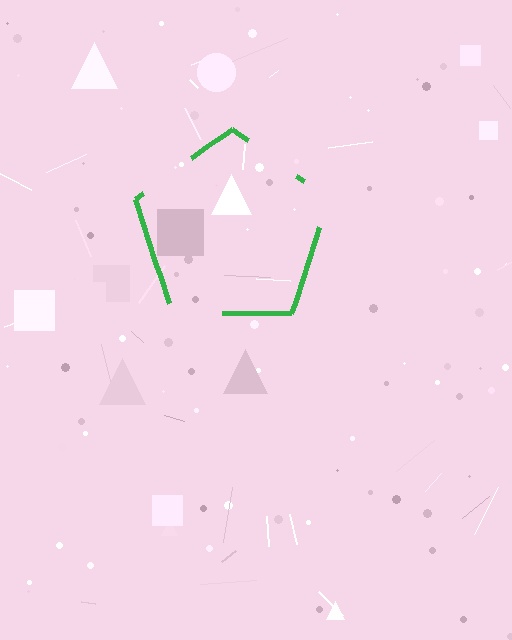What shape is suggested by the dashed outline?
The dashed outline suggests a pentagon.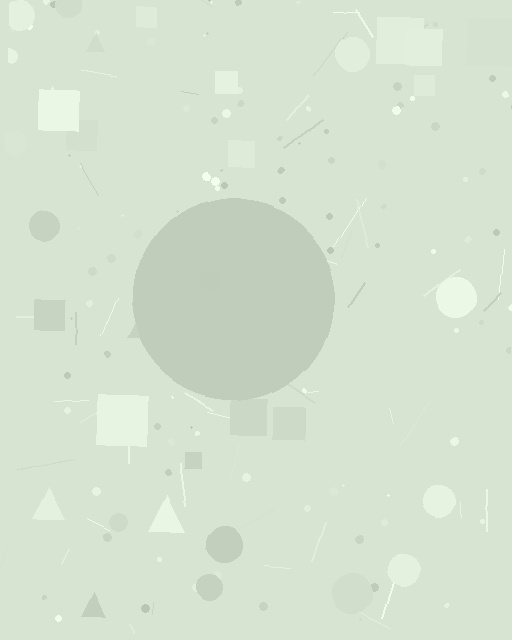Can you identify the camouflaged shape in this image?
The camouflaged shape is a circle.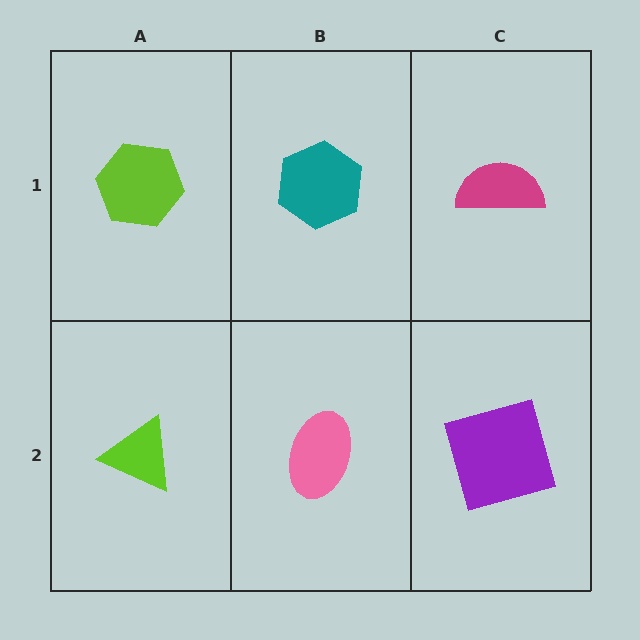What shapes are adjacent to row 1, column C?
A purple square (row 2, column C), a teal hexagon (row 1, column B).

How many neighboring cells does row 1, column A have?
2.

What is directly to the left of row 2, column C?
A pink ellipse.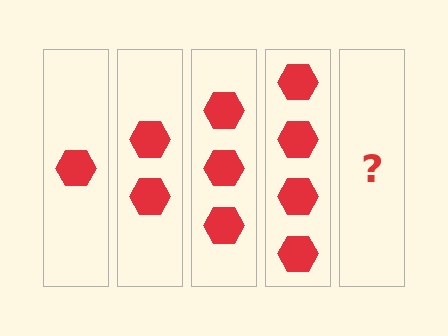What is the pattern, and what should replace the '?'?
The pattern is that each step adds one more hexagon. The '?' should be 5 hexagons.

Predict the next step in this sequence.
The next step is 5 hexagons.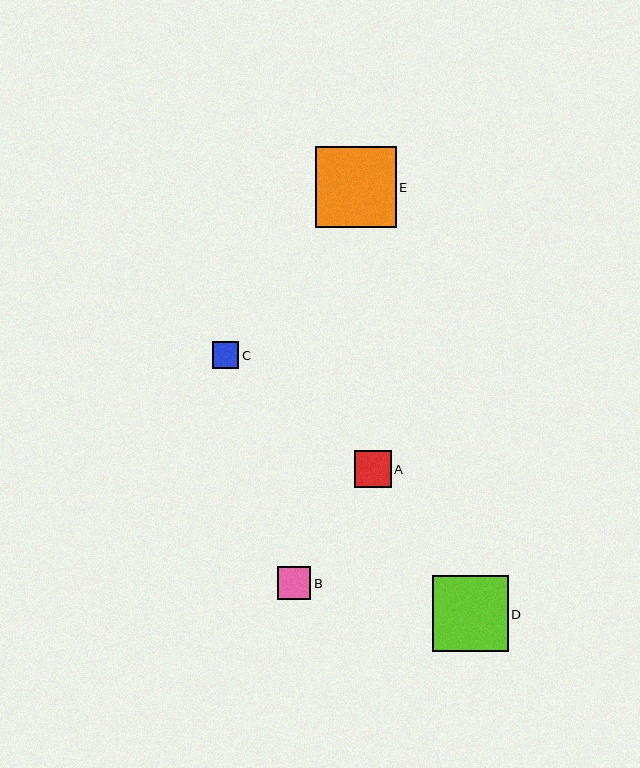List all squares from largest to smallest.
From largest to smallest: E, D, A, B, C.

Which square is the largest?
Square E is the largest with a size of approximately 80 pixels.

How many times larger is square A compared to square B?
Square A is approximately 1.1 times the size of square B.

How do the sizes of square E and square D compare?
Square E and square D are approximately the same size.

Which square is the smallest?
Square C is the smallest with a size of approximately 27 pixels.